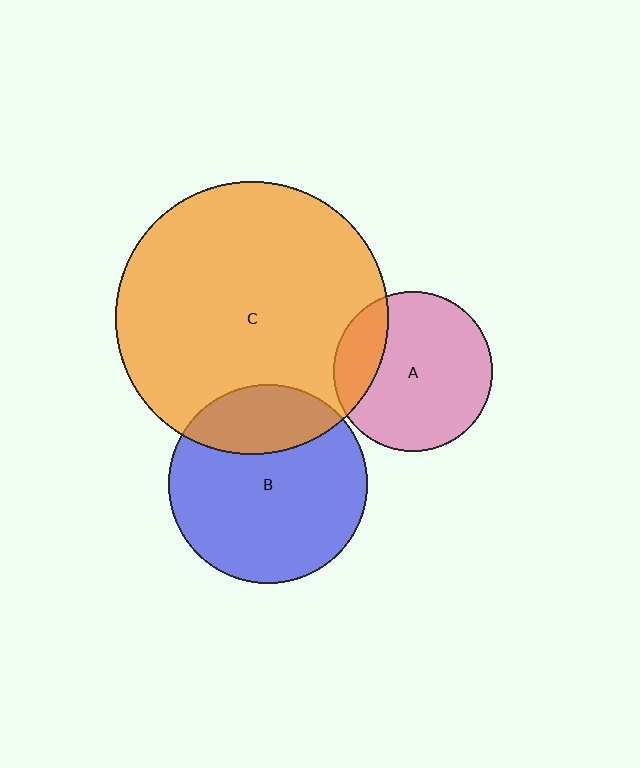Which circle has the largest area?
Circle C (orange).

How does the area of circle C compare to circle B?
Approximately 1.9 times.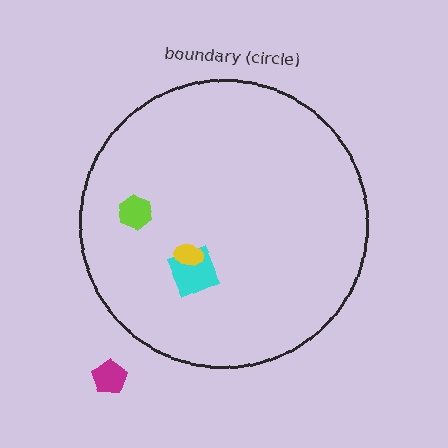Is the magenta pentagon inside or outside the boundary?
Outside.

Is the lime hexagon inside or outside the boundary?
Inside.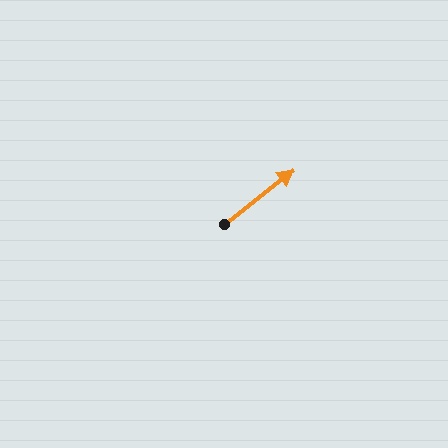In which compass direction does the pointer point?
Northeast.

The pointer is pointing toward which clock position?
Roughly 2 o'clock.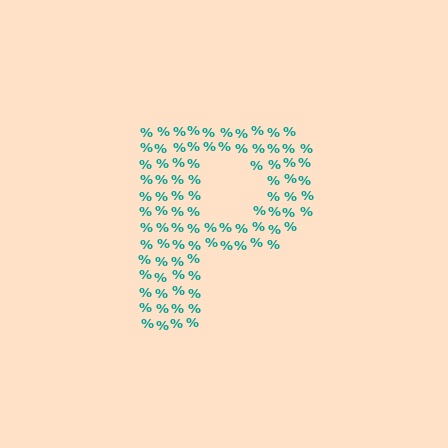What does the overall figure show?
The overall figure shows the letter P.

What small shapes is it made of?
It is made of small percent signs.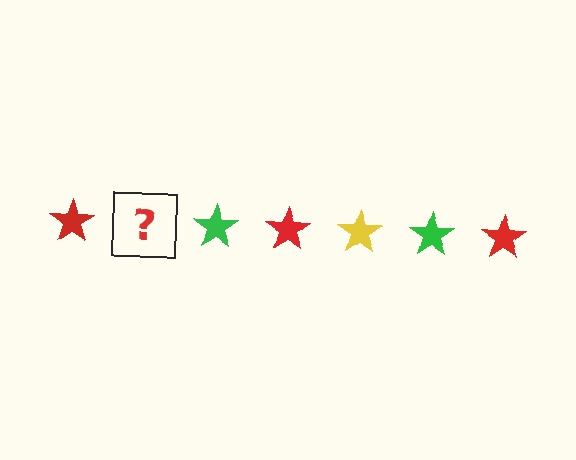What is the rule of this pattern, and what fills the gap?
The rule is that the pattern cycles through red, yellow, green stars. The gap should be filled with a yellow star.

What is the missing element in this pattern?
The missing element is a yellow star.